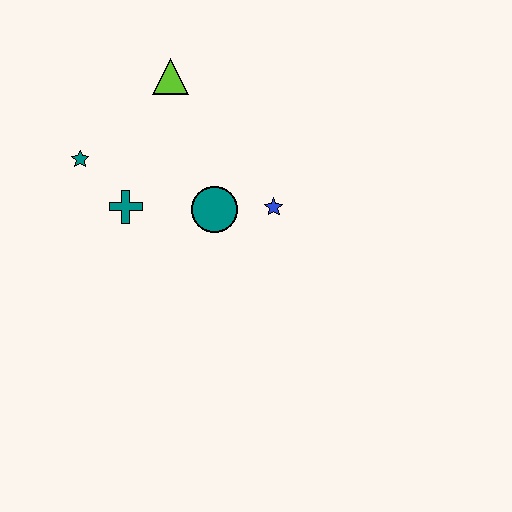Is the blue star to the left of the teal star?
No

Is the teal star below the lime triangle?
Yes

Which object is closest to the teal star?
The teal cross is closest to the teal star.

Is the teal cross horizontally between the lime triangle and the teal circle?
No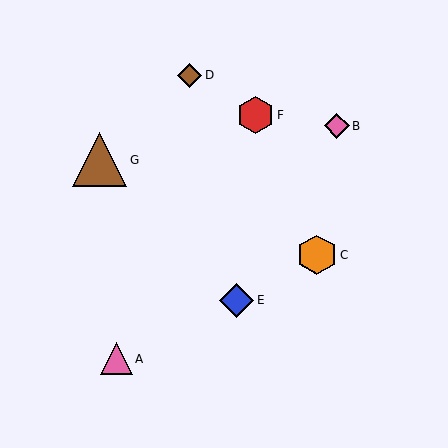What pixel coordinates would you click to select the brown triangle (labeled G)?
Click at (100, 160) to select the brown triangle G.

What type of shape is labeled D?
Shape D is a brown diamond.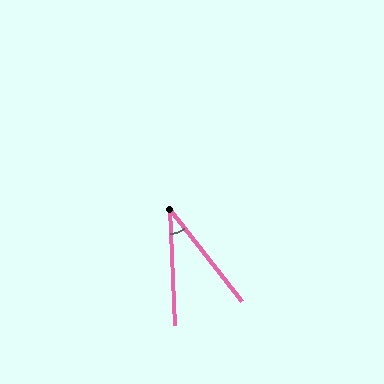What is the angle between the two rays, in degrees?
Approximately 36 degrees.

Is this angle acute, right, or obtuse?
It is acute.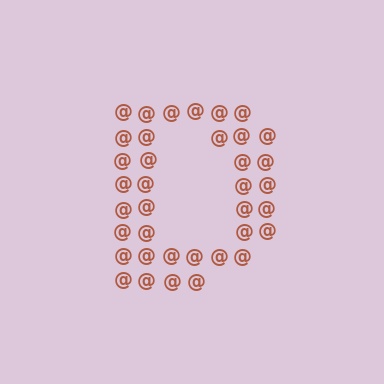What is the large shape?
The large shape is the letter D.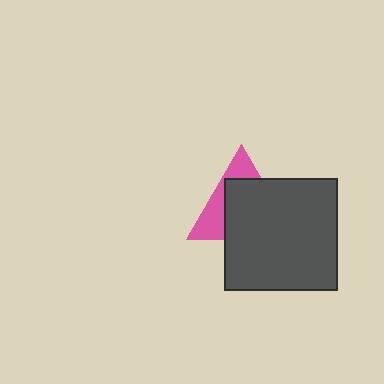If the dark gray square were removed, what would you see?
You would see the complete pink triangle.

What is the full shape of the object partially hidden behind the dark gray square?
The partially hidden object is a pink triangle.